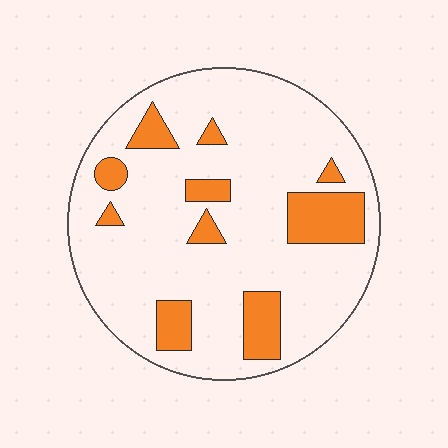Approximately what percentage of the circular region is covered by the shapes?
Approximately 20%.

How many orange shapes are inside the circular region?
10.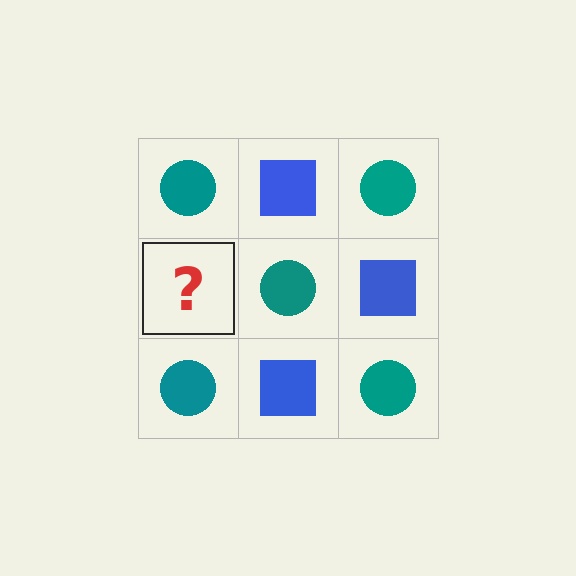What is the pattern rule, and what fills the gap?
The rule is that it alternates teal circle and blue square in a checkerboard pattern. The gap should be filled with a blue square.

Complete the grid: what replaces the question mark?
The question mark should be replaced with a blue square.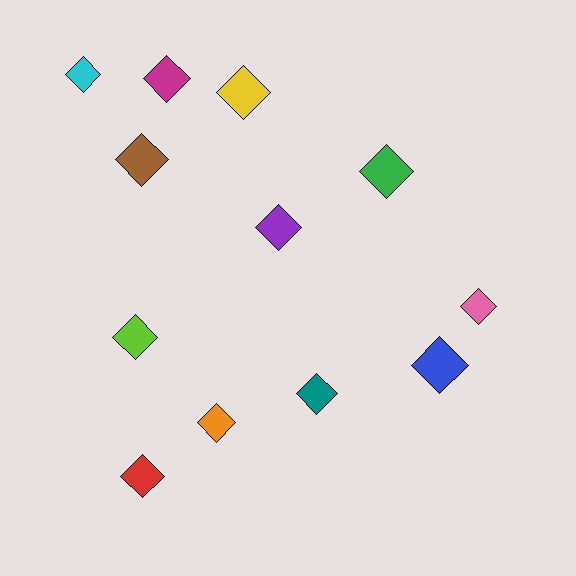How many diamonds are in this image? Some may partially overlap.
There are 12 diamonds.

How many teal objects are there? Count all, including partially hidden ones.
There is 1 teal object.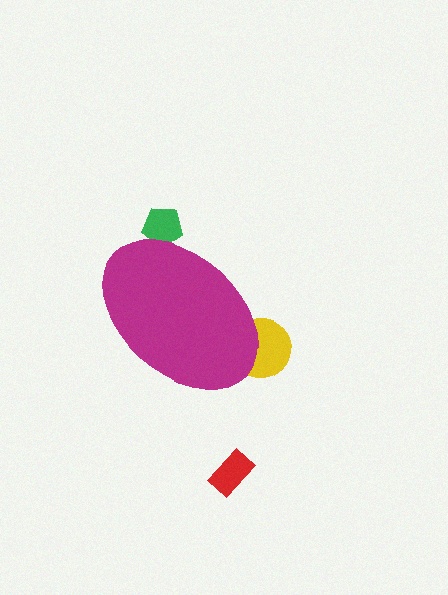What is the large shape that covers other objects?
A magenta ellipse.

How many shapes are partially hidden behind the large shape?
2 shapes are partially hidden.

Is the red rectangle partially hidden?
No, the red rectangle is fully visible.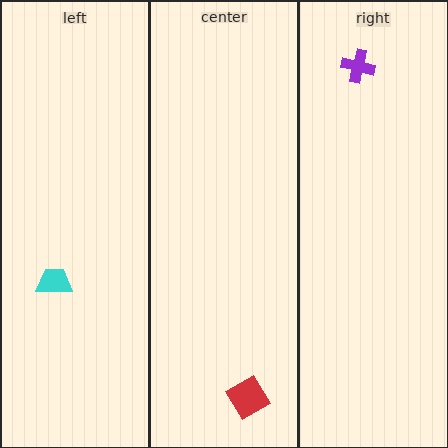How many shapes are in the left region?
1.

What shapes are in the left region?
The cyan trapezoid.